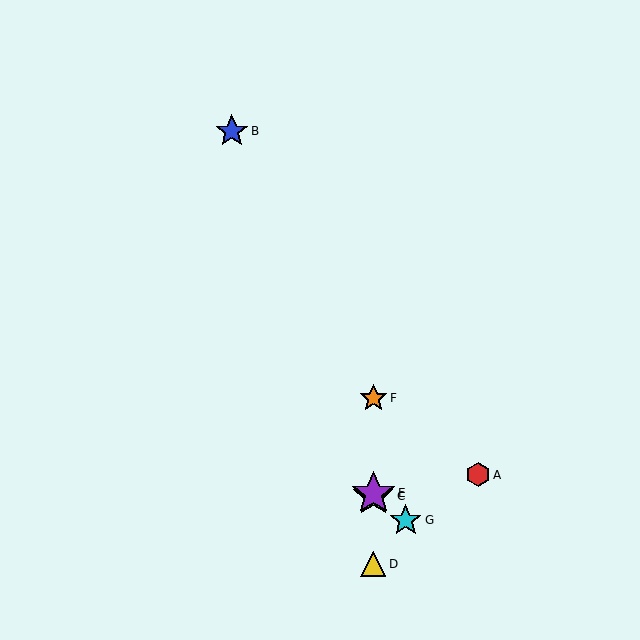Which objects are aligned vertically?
Objects C, D, E, F are aligned vertically.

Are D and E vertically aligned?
Yes, both are at x≈373.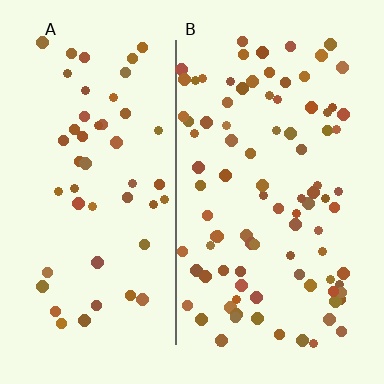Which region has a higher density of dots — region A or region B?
B (the right).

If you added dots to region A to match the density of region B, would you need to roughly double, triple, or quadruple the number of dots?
Approximately double.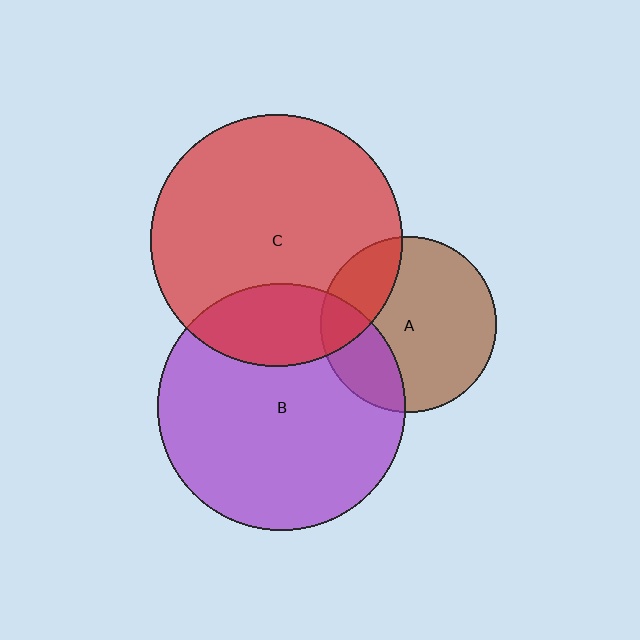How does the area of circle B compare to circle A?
Approximately 2.0 times.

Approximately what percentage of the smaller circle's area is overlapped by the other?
Approximately 25%.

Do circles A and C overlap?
Yes.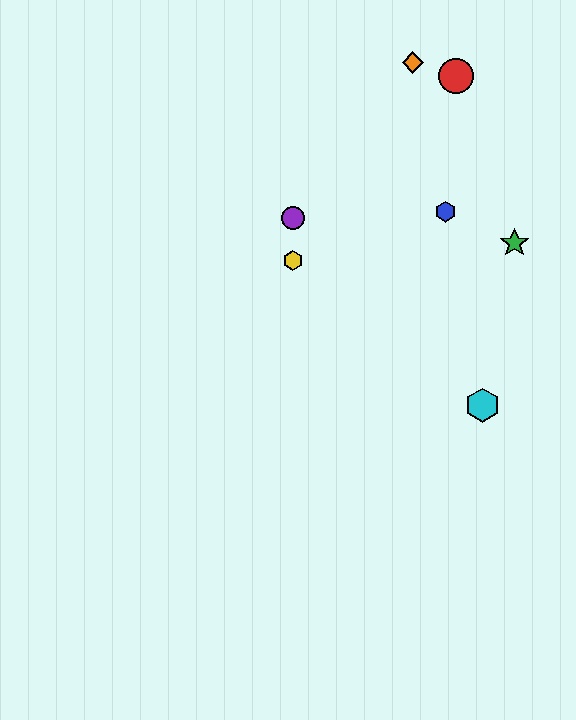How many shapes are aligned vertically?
2 shapes (the yellow hexagon, the purple circle) are aligned vertically.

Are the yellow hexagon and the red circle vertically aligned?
No, the yellow hexagon is at x≈293 and the red circle is at x≈456.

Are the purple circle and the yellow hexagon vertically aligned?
Yes, both are at x≈293.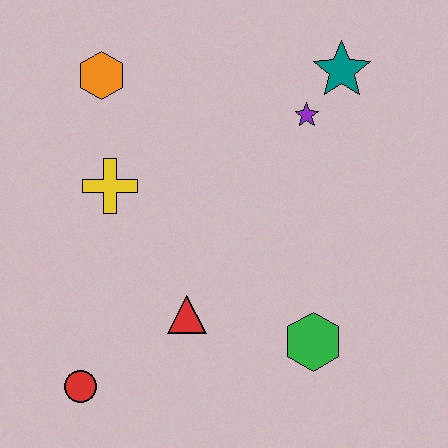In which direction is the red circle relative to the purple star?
The red circle is below the purple star.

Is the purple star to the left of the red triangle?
No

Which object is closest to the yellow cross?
The orange hexagon is closest to the yellow cross.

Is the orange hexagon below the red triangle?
No